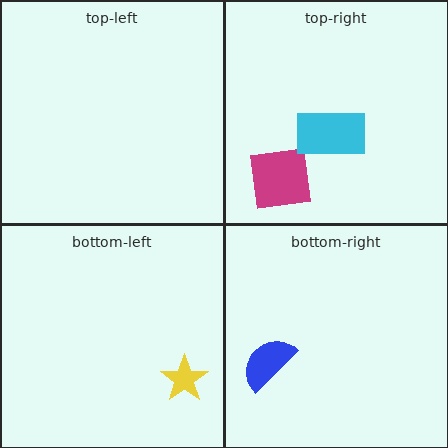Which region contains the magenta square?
The top-right region.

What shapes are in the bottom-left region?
The yellow star.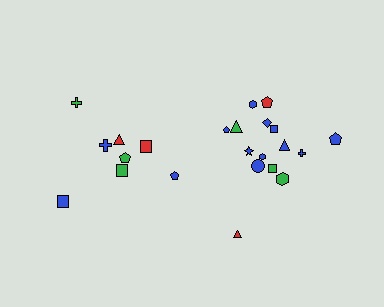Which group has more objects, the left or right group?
The right group.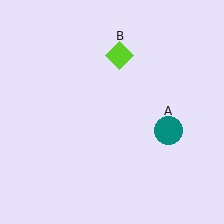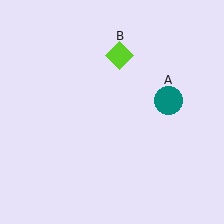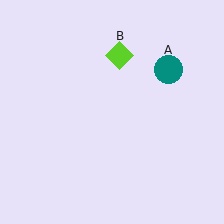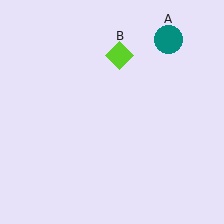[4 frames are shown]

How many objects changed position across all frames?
1 object changed position: teal circle (object A).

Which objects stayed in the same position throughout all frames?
Lime diamond (object B) remained stationary.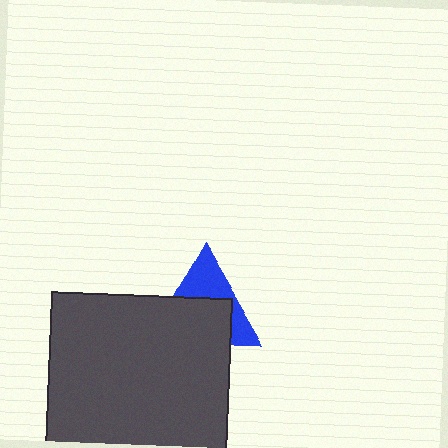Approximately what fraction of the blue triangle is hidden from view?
Roughly 57% of the blue triangle is hidden behind the dark gray square.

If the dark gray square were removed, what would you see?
You would see the complete blue triangle.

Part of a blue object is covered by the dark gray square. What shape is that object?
It is a triangle.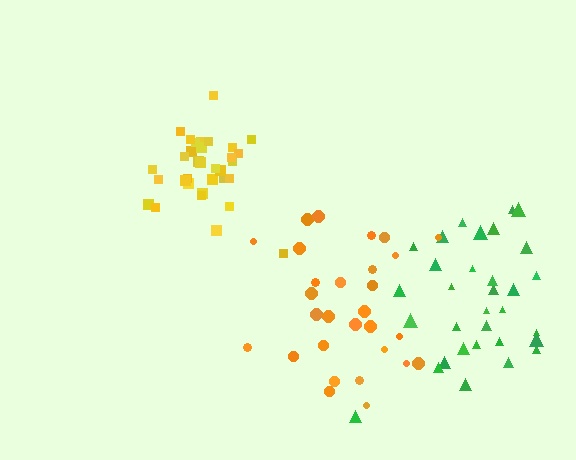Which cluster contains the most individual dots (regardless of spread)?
Yellow (34).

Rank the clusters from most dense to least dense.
yellow, orange, green.